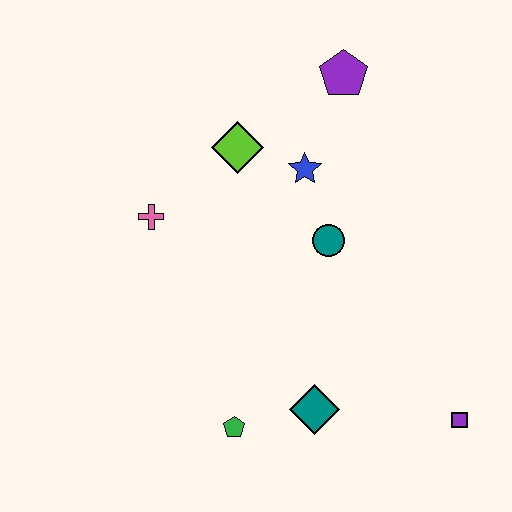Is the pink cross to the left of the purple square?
Yes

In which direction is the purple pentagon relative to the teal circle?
The purple pentagon is above the teal circle.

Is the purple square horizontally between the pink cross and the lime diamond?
No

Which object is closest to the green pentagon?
The teal diamond is closest to the green pentagon.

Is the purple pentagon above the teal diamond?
Yes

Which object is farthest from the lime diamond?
The purple square is farthest from the lime diamond.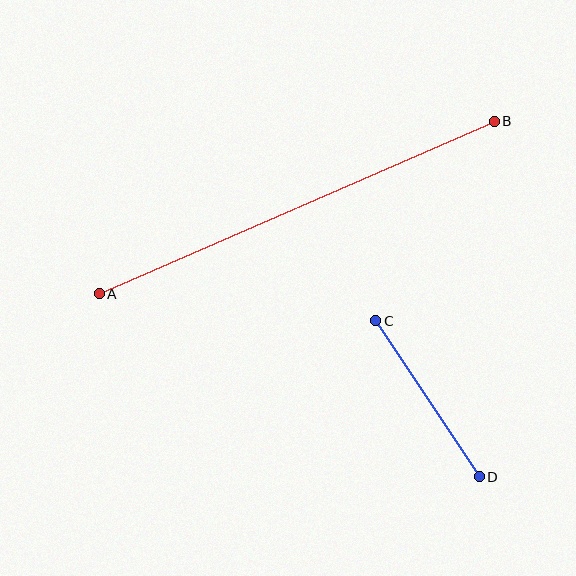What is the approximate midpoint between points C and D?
The midpoint is at approximately (428, 399) pixels.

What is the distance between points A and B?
The distance is approximately 431 pixels.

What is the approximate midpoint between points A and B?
The midpoint is at approximately (297, 208) pixels.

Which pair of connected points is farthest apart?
Points A and B are farthest apart.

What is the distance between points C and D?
The distance is approximately 187 pixels.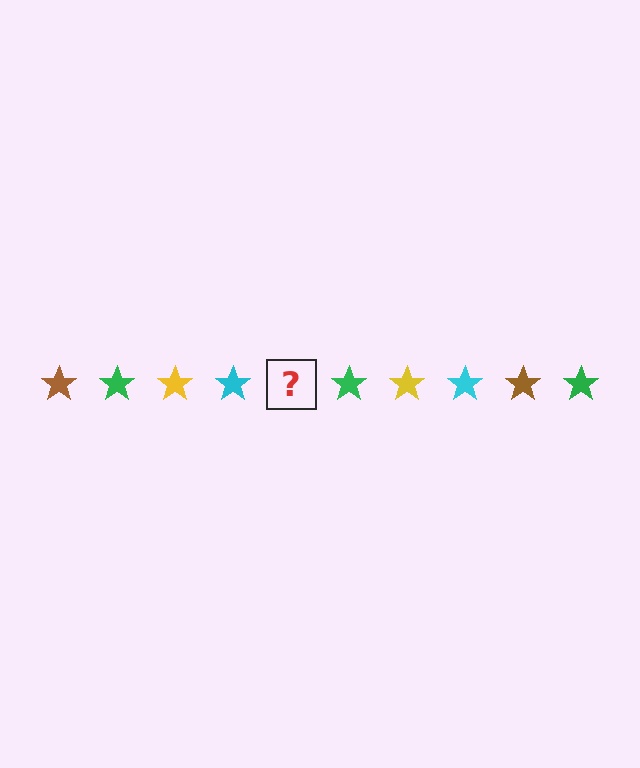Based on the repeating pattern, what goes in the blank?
The blank should be a brown star.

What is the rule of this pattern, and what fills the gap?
The rule is that the pattern cycles through brown, green, yellow, cyan stars. The gap should be filled with a brown star.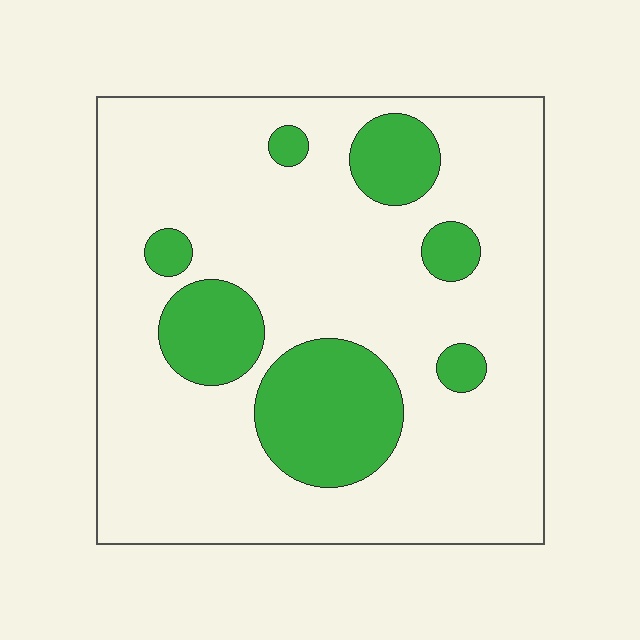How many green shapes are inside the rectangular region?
7.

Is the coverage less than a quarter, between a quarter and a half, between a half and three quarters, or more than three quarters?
Less than a quarter.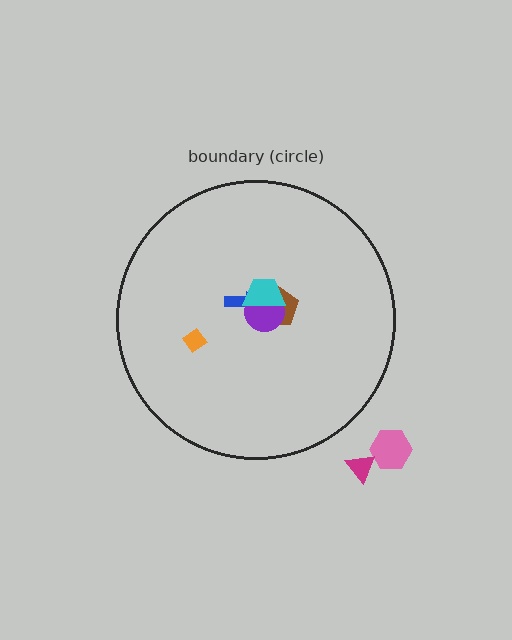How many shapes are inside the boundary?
5 inside, 2 outside.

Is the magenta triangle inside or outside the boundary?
Outside.